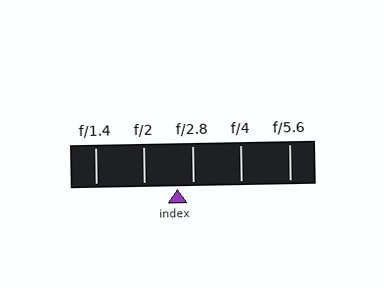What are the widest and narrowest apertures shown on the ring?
The widest aperture shown is f/1.4 and the narrowest is f/5.6.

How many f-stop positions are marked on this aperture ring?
There are 5 f-stop positions marked.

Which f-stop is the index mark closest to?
The index mark is closest to f/2.8.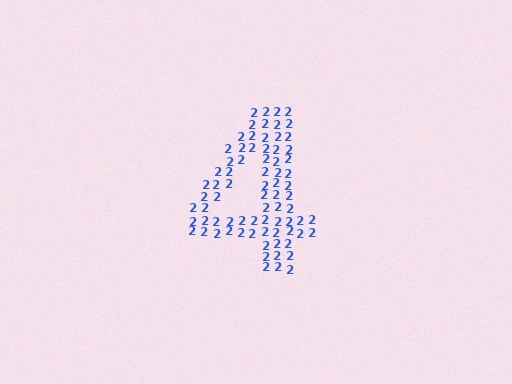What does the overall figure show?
The overall figure shows the digit 4.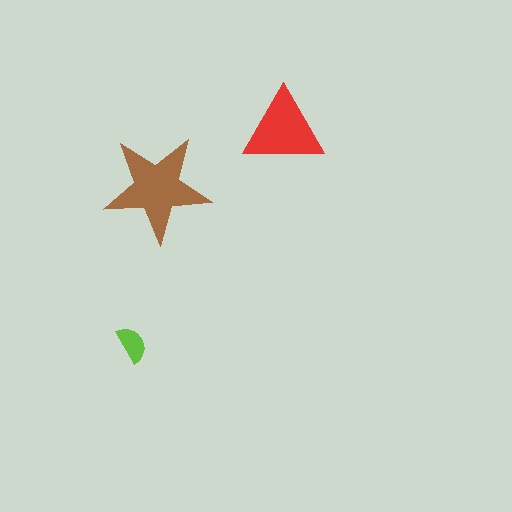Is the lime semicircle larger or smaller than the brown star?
Smaller.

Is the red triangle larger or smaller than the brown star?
Smaller.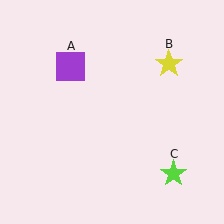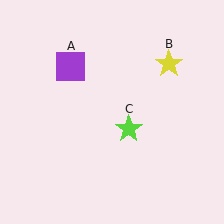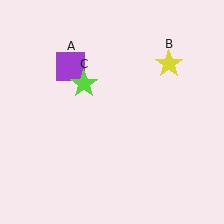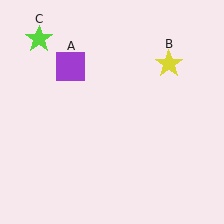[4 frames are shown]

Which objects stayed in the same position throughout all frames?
Purple square (object A) and yellow star (object B) remained stationary.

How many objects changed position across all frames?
1 object changed position: lime star (object C).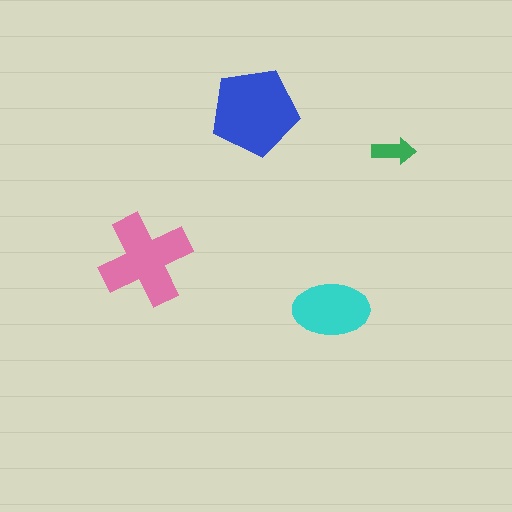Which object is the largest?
The blue pentagon.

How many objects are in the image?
There are 4 objects in the image.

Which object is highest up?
The blue pentagon is topmost.